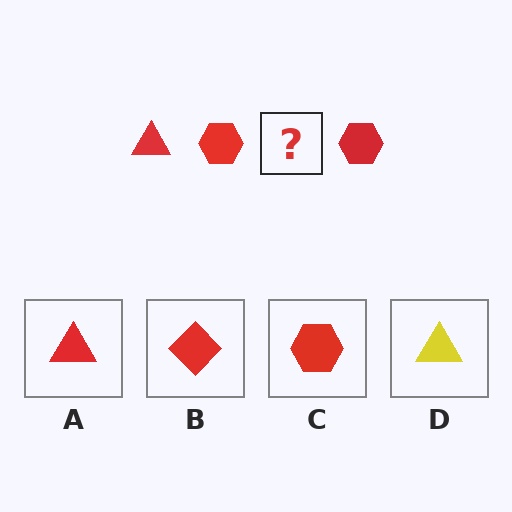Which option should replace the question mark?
Option A.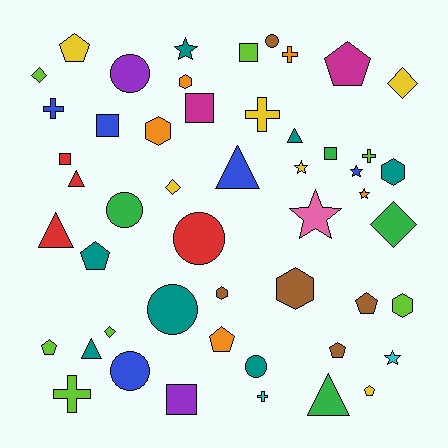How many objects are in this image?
There are 50 objects.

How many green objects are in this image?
There are 4 green objects.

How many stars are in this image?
There are 6 stars.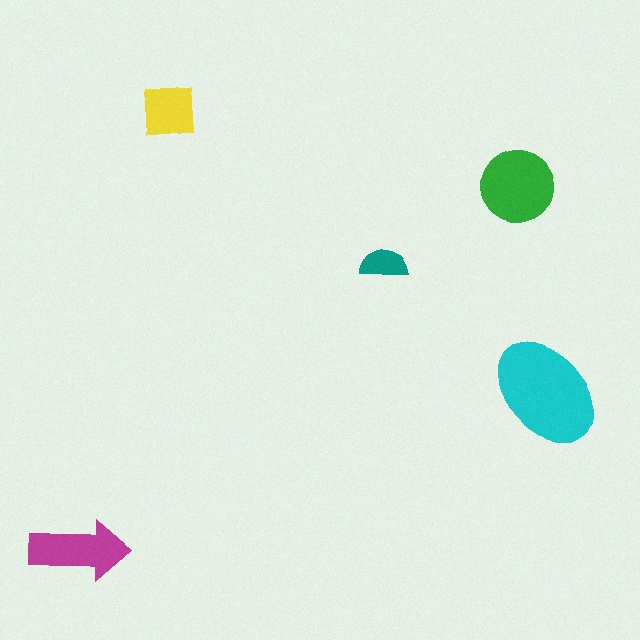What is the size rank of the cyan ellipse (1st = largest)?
1st.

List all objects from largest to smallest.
The cyan ellipse, the green circle, the magenta arrow, the yellow square, the teal semicircle.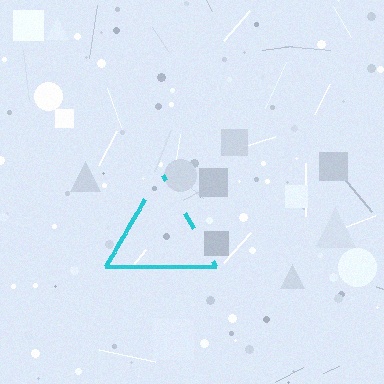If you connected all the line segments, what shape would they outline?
They would outline a triangle.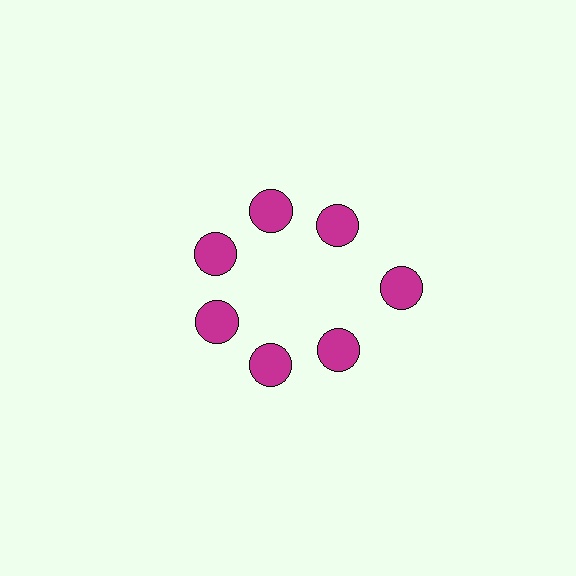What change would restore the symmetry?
The symmetry would be restored by moving it inward, back onto the ring so that all 7 circles sit at equal angles and equal distance from the center.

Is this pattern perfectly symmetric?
No. The 7 magenta circles are arranged in a ring, but one element near the 3 o'clock position is pushed outward from the center, breaking the 7-fold rotational symmetry.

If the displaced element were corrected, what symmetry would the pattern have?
It would have 7-fold rotational symmetry — the pattern would map onto itself every 51 degrees.